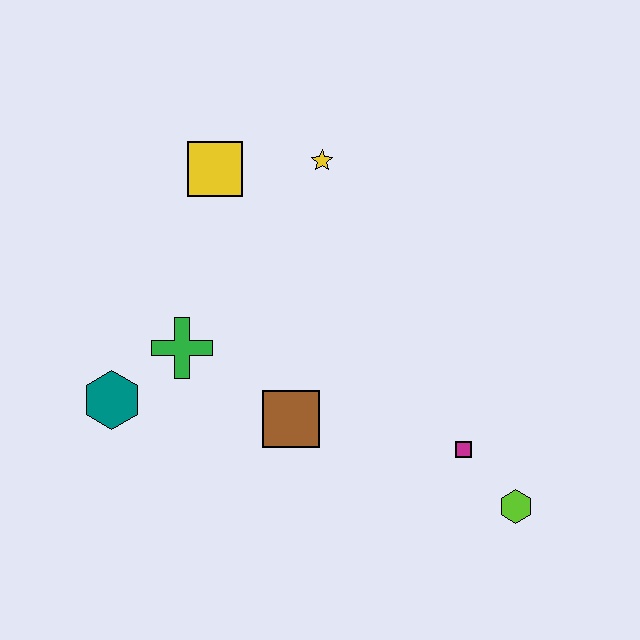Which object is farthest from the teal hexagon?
The lime hexagon is farthest from the teal hexagon.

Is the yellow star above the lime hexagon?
Yes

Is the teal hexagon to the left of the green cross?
Yes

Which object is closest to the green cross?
The teal hexagon is closest to the green cross.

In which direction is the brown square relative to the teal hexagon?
The brown square is to the right of the teal hexagon.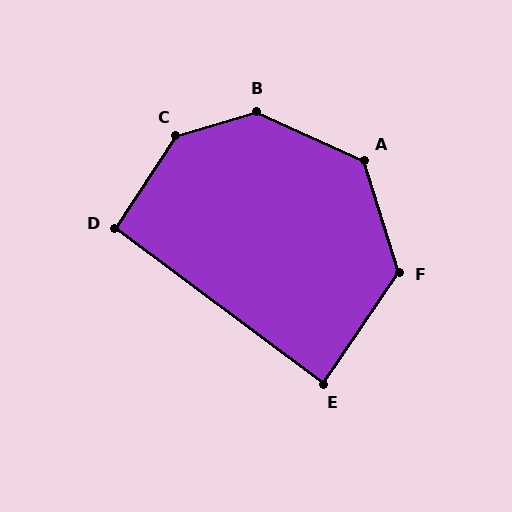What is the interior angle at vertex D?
Approximately 93 degrees (approximately right).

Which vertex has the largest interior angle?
C, at approximately 140 degrees.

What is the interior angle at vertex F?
Approximately 128 degrees (obtuse).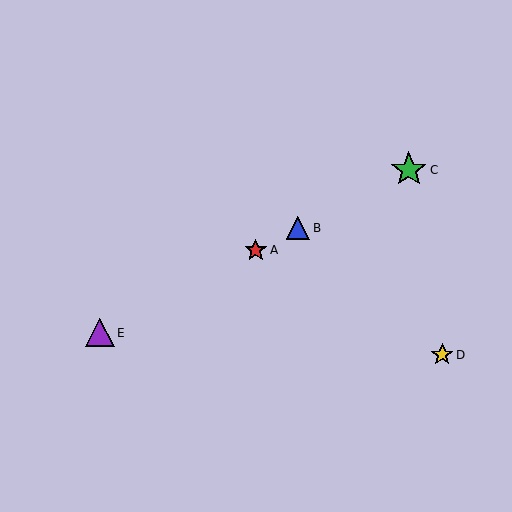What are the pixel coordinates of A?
Object A is at (256, 250).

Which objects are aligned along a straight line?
Objects A, B, C, E are aligned along a straight line.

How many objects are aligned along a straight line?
4 objects (A, B, C, E) are aligned along a straight line.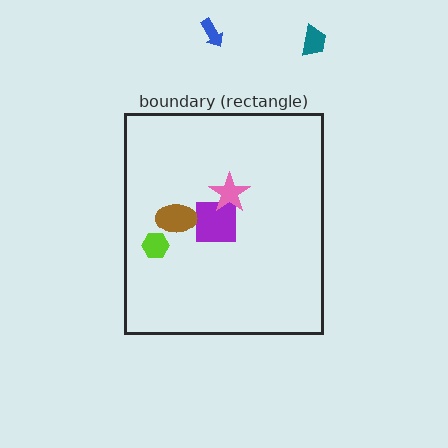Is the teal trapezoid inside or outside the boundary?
Outside.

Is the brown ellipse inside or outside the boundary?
Inside.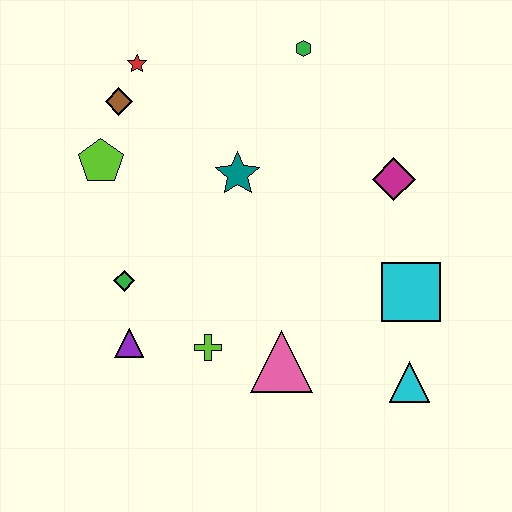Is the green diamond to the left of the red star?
Yes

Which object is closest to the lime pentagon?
The brown diamond is closest to the lime pentagon.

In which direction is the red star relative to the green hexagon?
The red star is to the left of the green hexagon.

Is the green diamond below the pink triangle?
No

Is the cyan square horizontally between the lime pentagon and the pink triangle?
No